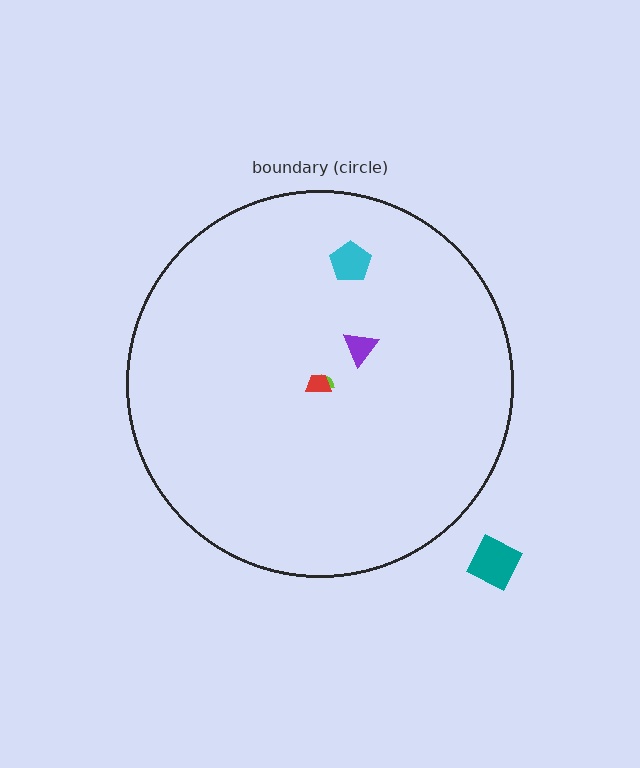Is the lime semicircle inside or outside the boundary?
Inside.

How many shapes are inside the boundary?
4 inside, 1 outside.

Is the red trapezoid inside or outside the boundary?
Inside.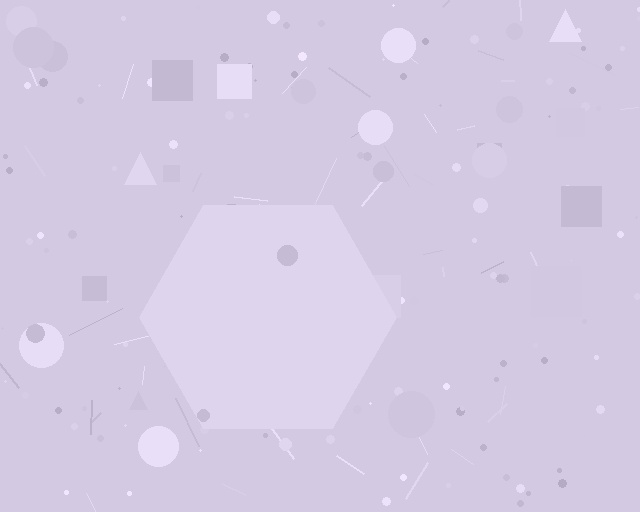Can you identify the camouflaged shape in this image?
The camouflaged shape is a hexagon.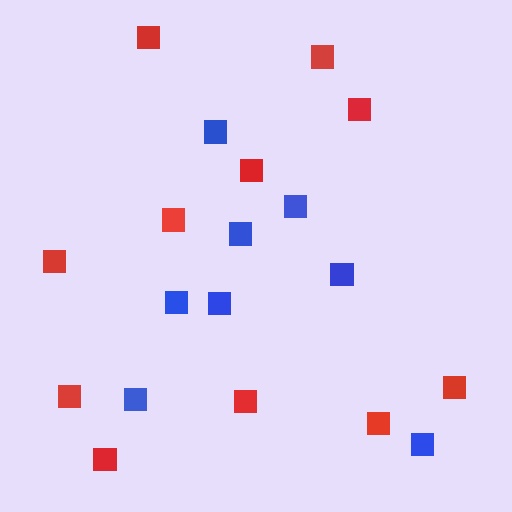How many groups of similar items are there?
There are 2 groups: one group of red squares (11) and one group of blue squares (8).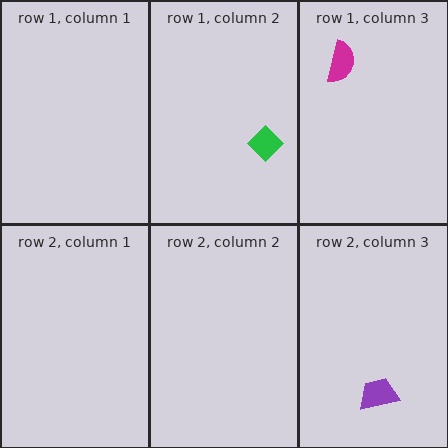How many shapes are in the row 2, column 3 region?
1.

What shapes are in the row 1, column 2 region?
The green diamond.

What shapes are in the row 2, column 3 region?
The purple trapezoid.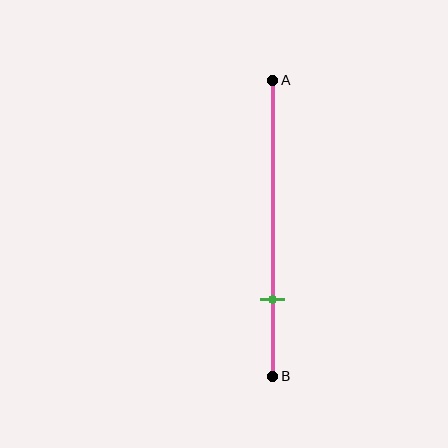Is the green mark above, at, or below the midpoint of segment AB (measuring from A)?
The green mark is below the midpoint of segment AB.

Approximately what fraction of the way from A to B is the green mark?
The green mark is approximately 75% of the way from A to B.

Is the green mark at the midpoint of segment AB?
No, the mark is at about 75% from A, not at the 50% midpoint.